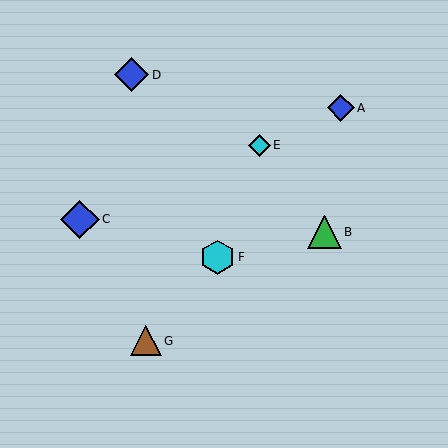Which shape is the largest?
The blue diamond (labeled C) is the largest.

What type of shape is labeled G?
Shape G is a brown triangle.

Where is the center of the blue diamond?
The center of the blue diamond is at (341, 108).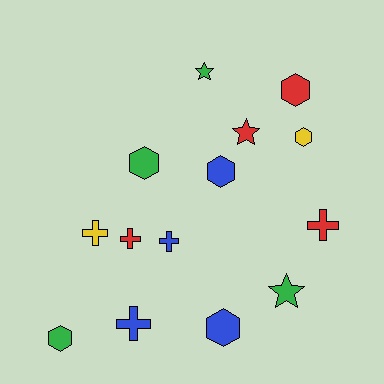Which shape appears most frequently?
Hexagon, with 6 objects.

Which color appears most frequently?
Red, with 4 objects.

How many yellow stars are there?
There are no yellow stars.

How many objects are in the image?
There are 14 objects.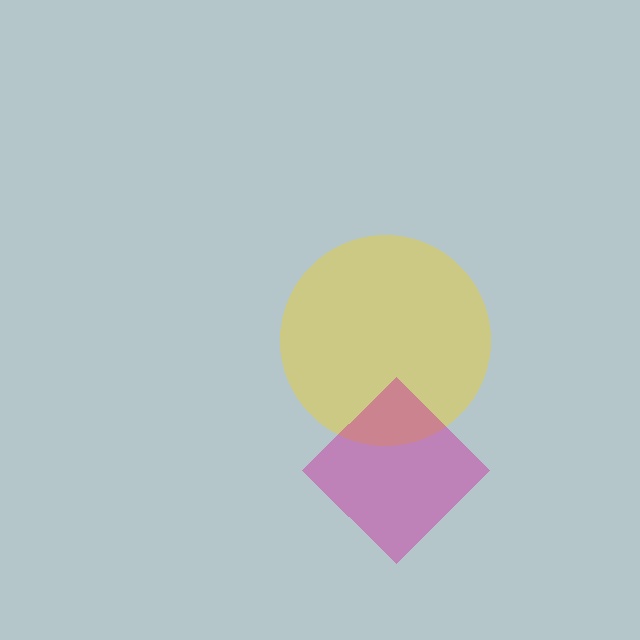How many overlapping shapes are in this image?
There are 2 overlapping shapes in the image.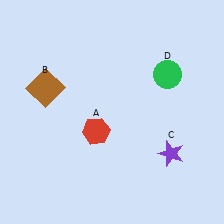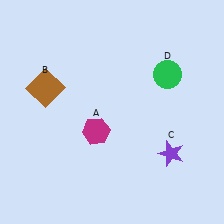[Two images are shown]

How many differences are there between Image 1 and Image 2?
There is 1 difference between the two images.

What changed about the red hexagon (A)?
In Image 1, A is red. In Image 2, it changed to magenta.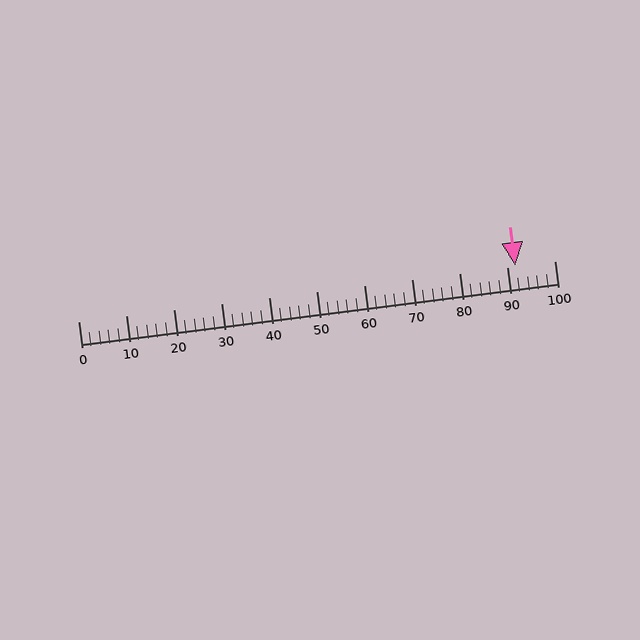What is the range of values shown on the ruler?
The ruler shows values from 0 to 100.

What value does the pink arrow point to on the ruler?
The pink arrow points to approximately 92.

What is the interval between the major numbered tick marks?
The major tick marks are spaced 10 units apart.